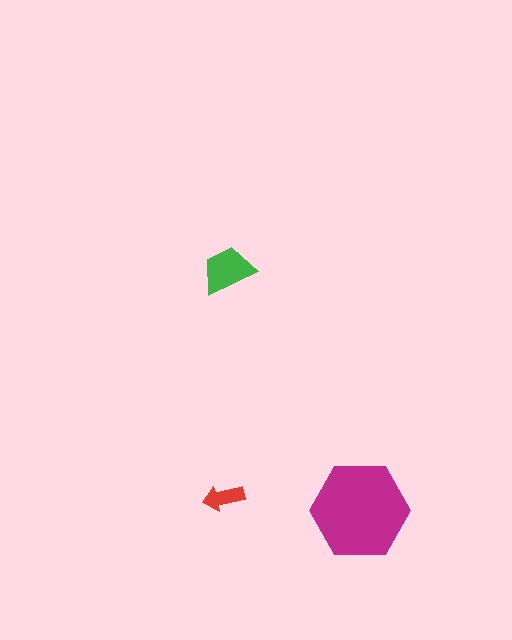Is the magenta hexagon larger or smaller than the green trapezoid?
Larger.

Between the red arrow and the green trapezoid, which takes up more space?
The green trapezoid.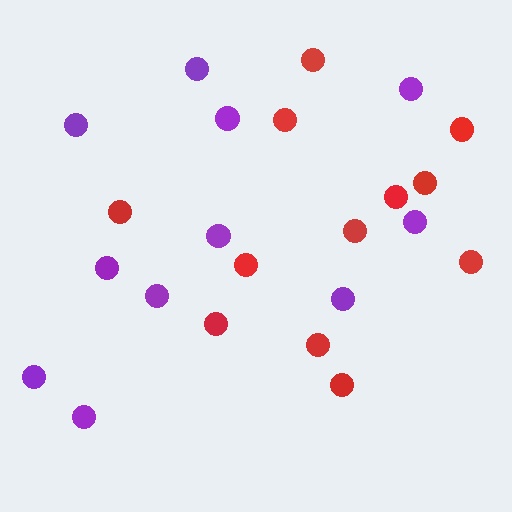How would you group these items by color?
There are 2 groups: one group of red circles (12) and one group of purple circles (11).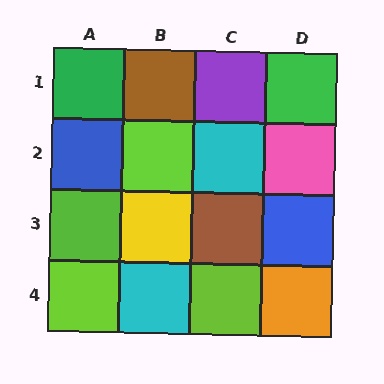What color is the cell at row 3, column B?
Yellow.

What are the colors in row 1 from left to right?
Green, brown, purple, green.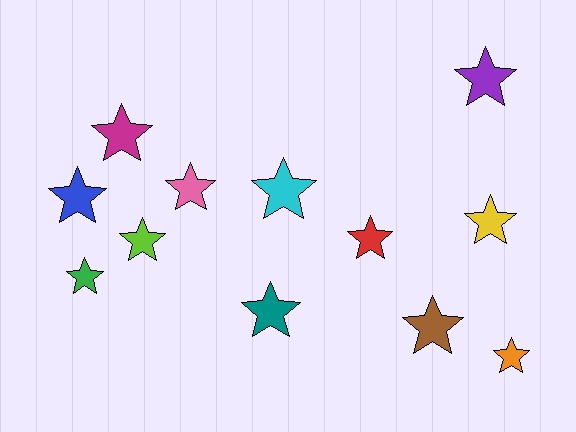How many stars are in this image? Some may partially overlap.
There are 12 stars.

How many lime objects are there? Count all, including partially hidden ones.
There is 1 lime object.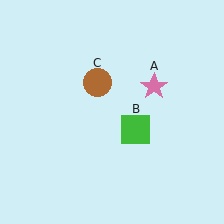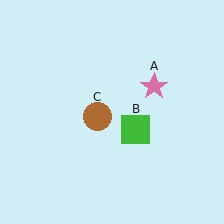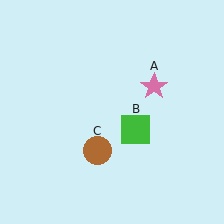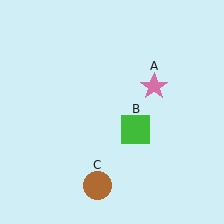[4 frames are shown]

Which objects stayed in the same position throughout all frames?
Pink star (object A) and green square (object B) remained stationary.